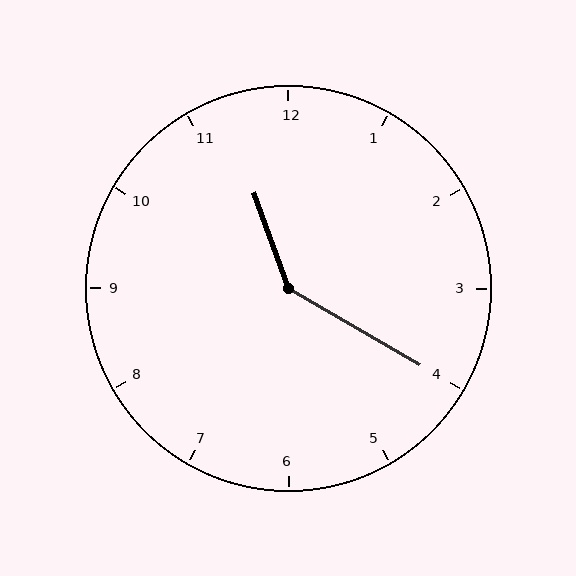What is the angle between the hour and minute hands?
Approximately 140 degrees.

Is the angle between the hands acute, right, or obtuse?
It is obtuse.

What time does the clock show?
11:20.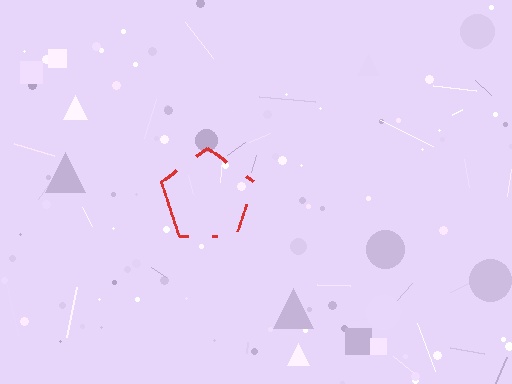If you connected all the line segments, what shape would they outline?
They would outline a pentagon.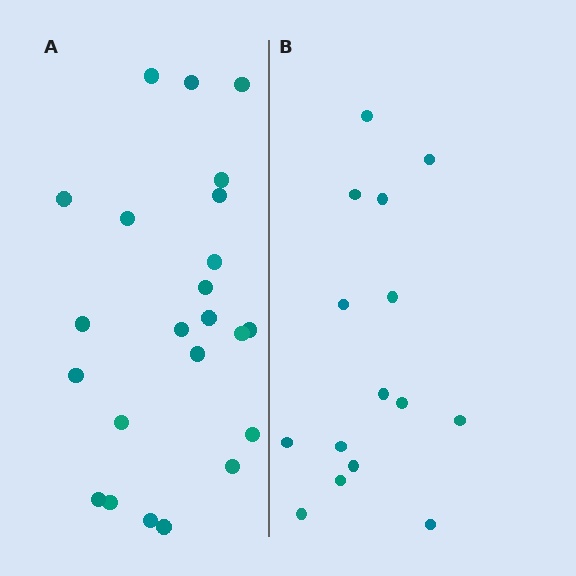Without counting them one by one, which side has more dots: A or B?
Region A (the left region) has more dots.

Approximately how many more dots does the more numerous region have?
Region A has roughly 8 or so more dots than region B.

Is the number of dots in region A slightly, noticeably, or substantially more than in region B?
Region A has substantially more. The ratio is roughly 1.5 to 1.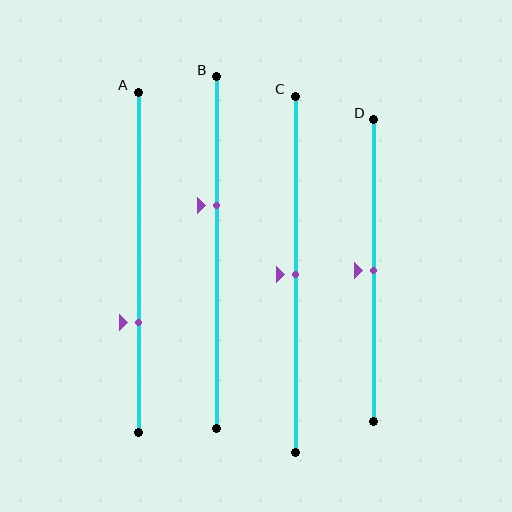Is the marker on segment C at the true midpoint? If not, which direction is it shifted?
Yes, the marker on segment C is at the true midpoint.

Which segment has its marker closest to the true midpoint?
Segment C has its marker closest to the true midpoint.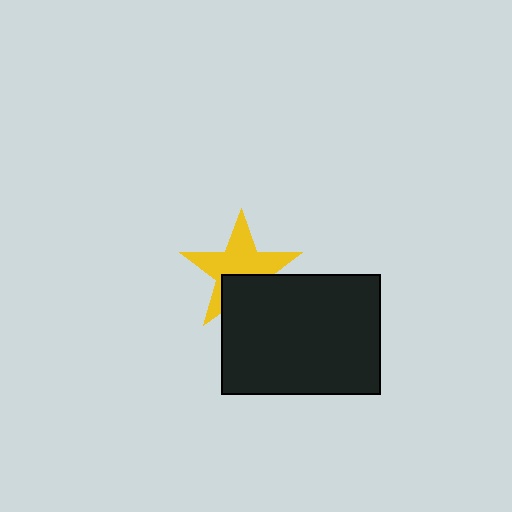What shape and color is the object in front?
The object in front is a black rectangle.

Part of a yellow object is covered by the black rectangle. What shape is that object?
It is a star.